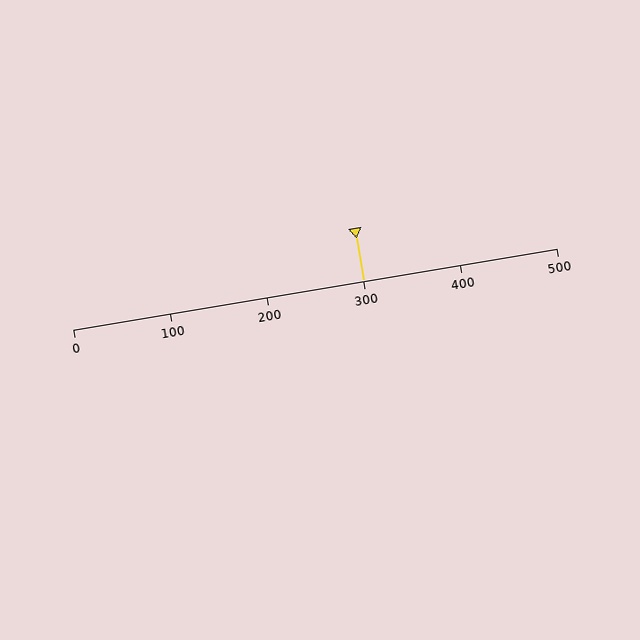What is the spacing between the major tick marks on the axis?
The major ticks are spaced 100 apart.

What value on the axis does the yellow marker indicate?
The marker indicates approximately 300.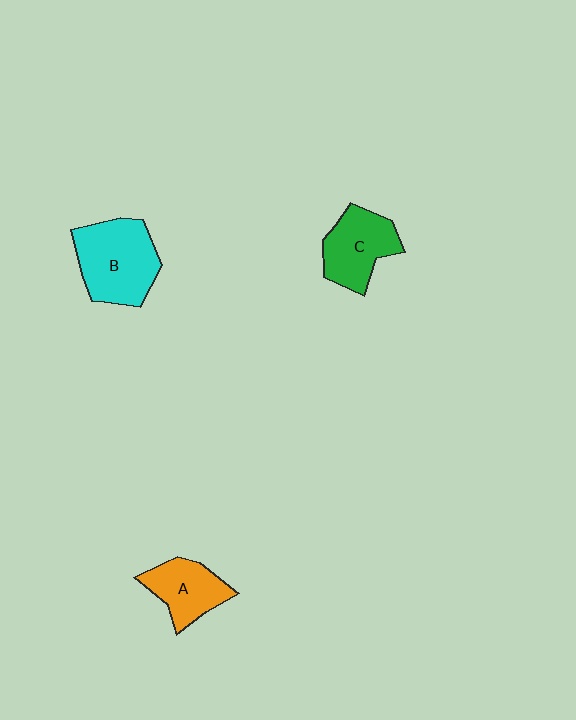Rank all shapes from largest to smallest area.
From largest to smallest: B (cyan), C (green), A (orange).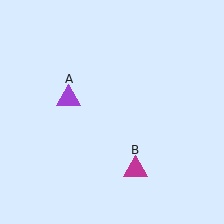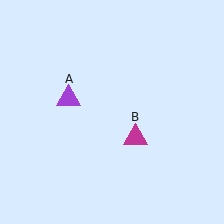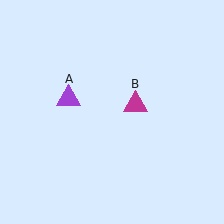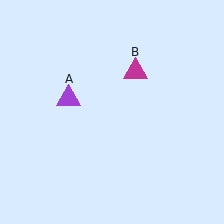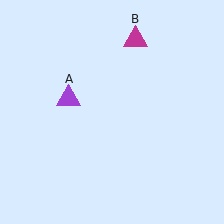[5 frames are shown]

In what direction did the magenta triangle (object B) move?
The magenta triangle (object B) moved up.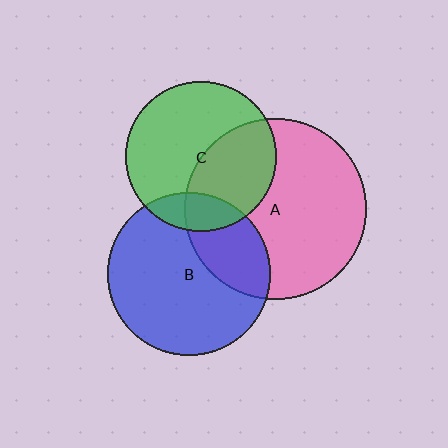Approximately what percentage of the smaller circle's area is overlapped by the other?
Approximately 30%.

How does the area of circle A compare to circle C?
Approximately 1.5 times.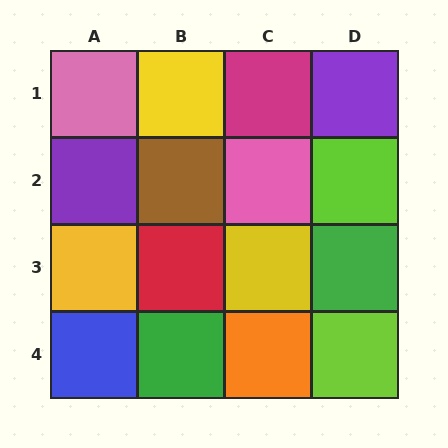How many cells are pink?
2 cells are pink.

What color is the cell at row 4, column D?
Lime.